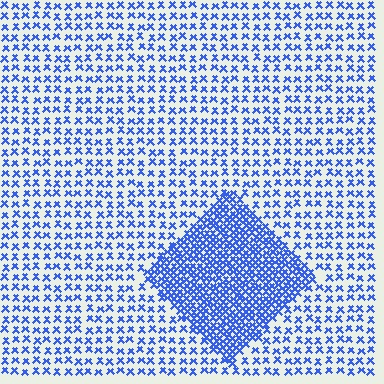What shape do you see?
I see a diamond.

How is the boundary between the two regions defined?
The boundary is defined by a change in element density (approximately 2.5x ratio). All elements are the same color, size, and shape.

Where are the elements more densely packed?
The elements are more densely packed inside the diamond boundary.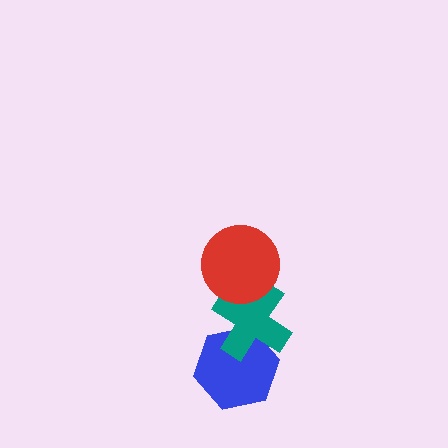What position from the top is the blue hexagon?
The blue hexagon is 3rd from the top.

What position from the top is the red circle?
The red circle is 1st from the top.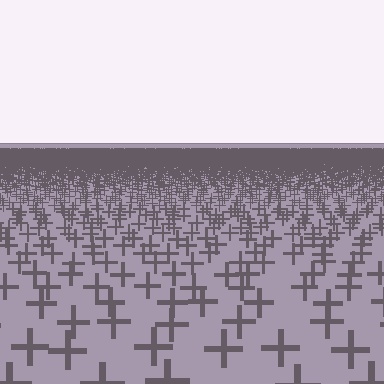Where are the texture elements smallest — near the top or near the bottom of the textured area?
Near the top.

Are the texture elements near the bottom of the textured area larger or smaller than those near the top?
Larger. Near the bottom, elements are closer to the viewer and appear at a bigger on-screen size.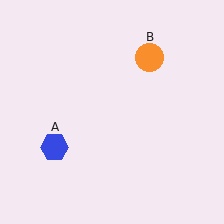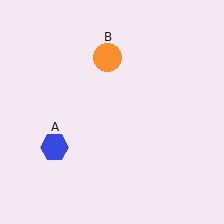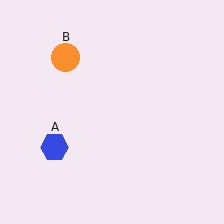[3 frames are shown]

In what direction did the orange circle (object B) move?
The orange circle (object B) moved left.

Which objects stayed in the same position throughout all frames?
Blue hexagon (object A) remained stationary.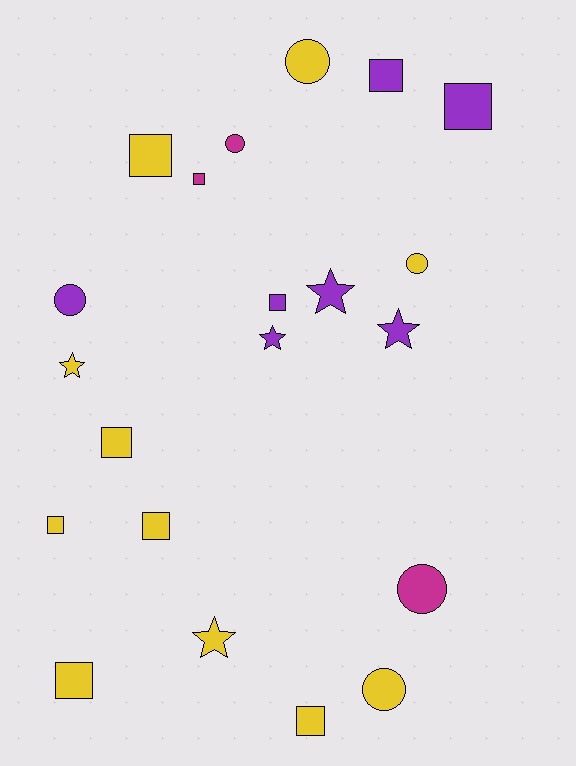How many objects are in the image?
There are 21 objects.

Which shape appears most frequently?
Square, with 10 objects.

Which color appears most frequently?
Yellow, with 11 objects.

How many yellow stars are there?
There are 2 yellow stars.